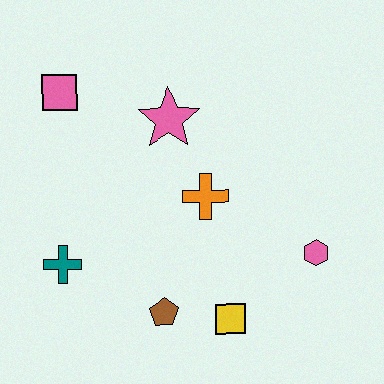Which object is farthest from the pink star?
The yellow square is farthest from the pink star.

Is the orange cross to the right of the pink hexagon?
No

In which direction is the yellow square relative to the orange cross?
The yellow square is below the orange cross.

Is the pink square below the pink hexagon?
No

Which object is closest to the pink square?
The pink star is closest to the pink square.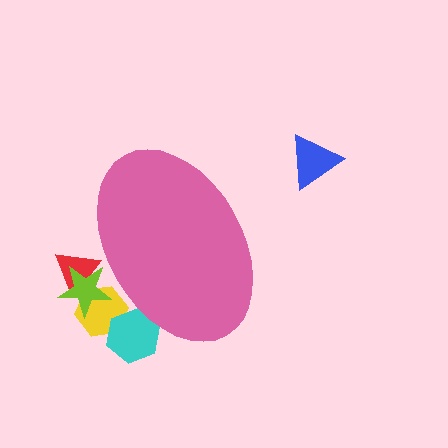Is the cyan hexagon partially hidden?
Yes, the cyan hexagon is partially hidden behind the pink ellipse.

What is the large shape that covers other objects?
A pink ellipse.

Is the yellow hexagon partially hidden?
Yes, the yellow hexagon is partially hidden behind the pink ellipse.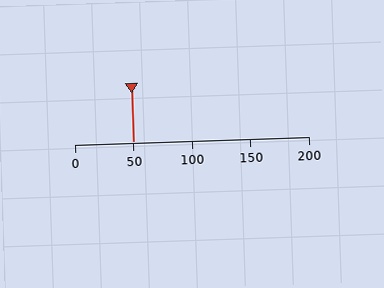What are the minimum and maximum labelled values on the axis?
The axis runs from 0 to 200.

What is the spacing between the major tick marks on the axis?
The major ticks are spaced 50 apart.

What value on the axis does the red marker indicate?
The marker indicates approximately 50.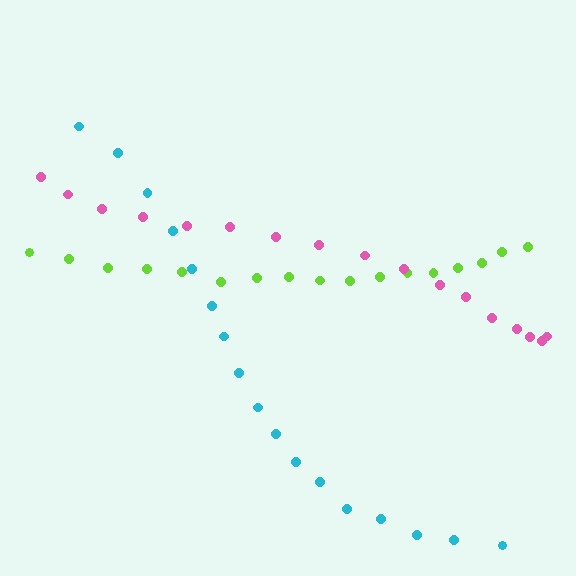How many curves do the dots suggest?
There are 3 distinct paths.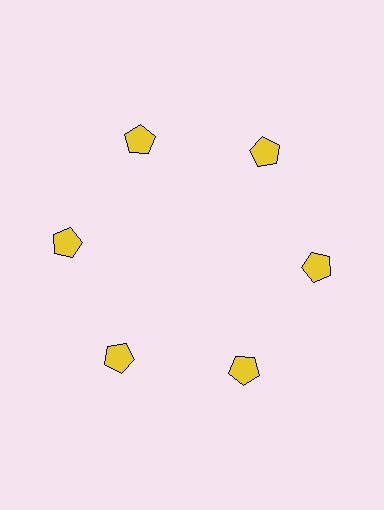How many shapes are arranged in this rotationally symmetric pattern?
There are 6 shapes, arranged in 6 groups of 1.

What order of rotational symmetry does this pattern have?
This pattern has 6-fold rotational symmetry.